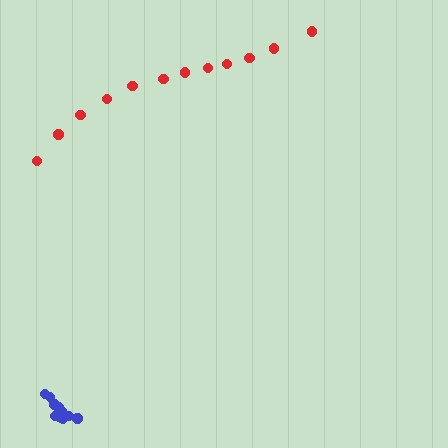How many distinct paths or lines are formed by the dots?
There are 2 distinct paths.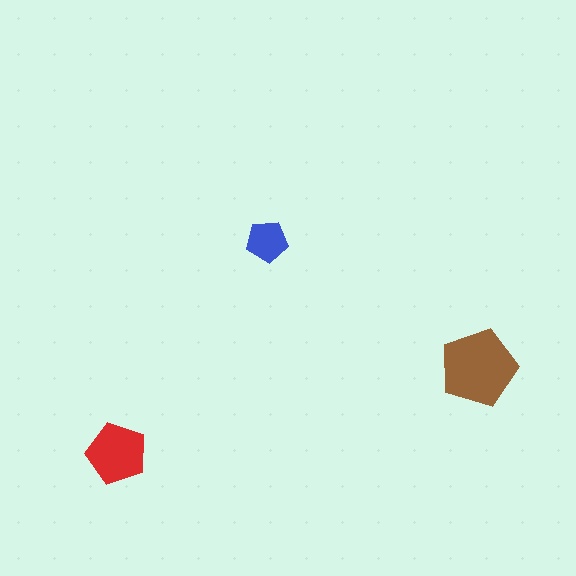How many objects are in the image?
There are 3 objects in the image.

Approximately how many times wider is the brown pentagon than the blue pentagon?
About 2 times wider.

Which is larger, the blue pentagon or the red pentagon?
The red one.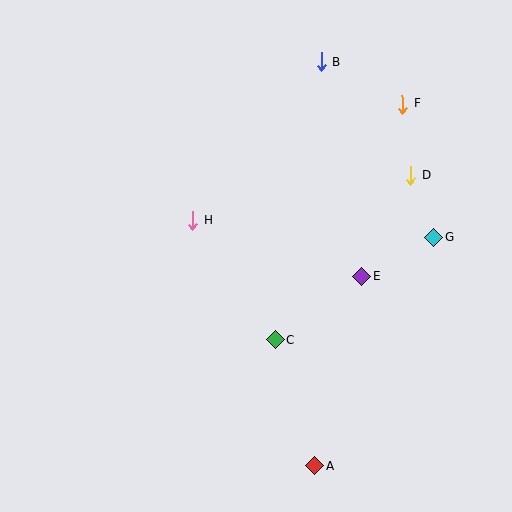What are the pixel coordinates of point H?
Point H is at (193, 221).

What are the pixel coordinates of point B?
Point B is at (322, 62).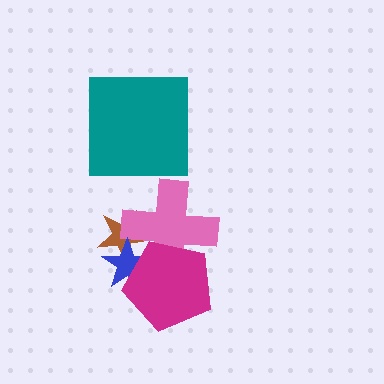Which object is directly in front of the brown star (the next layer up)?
The pink cross is directly in front of the brown star.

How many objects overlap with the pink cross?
3 objects overlap with the pink cross.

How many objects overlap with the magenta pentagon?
3 objects overlap with the magenta pentagon.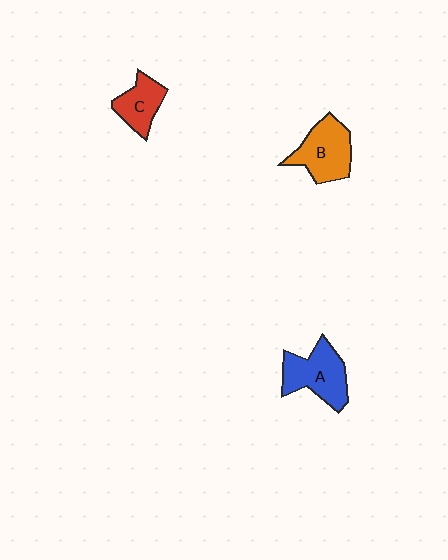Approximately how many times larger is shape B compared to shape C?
Approximately 1.5 times.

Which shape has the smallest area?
Shape C (red).